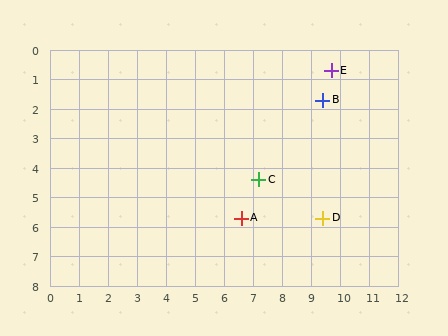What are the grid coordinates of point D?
Point D is at approximately (9.4, 5.7).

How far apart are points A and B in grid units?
Points A and B are about 4.9 grid units apart.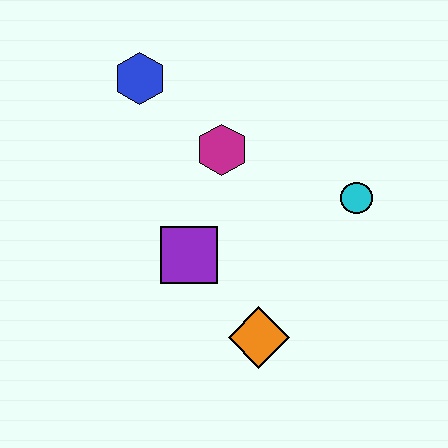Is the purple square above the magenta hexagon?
No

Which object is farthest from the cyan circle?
The blue hexagon is farthest from the cyan circle.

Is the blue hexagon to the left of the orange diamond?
Yes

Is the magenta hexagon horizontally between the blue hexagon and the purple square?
No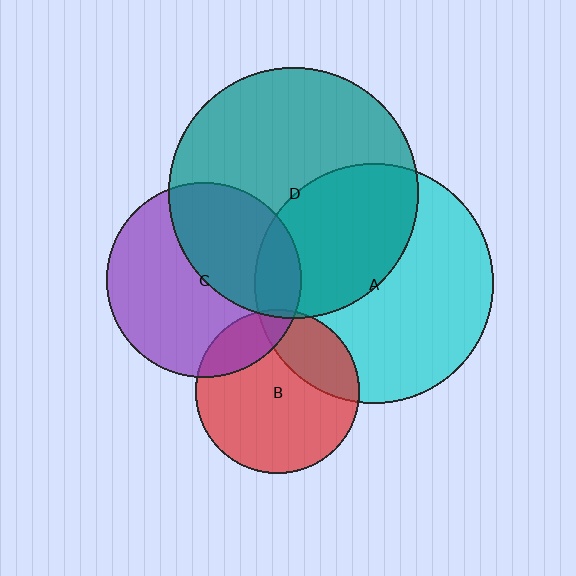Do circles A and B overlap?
Yes.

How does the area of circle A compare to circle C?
Approximately 1.5 times.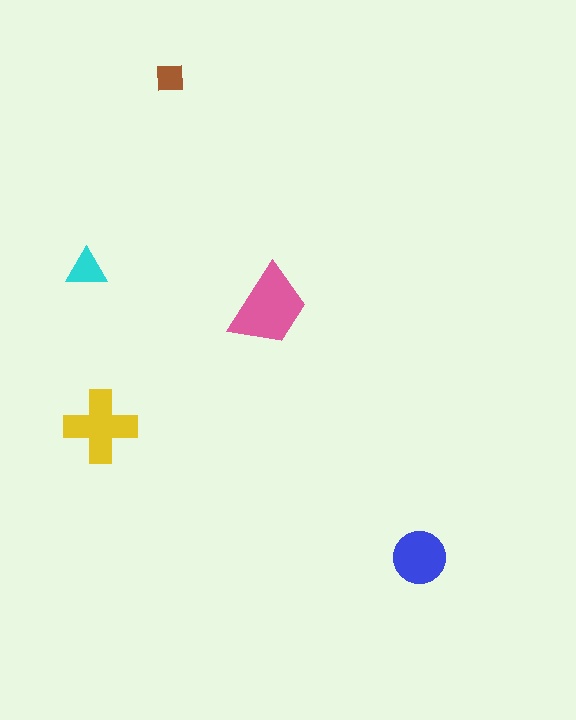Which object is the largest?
The pink trapezoid.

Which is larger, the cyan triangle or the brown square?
The cyan triangle.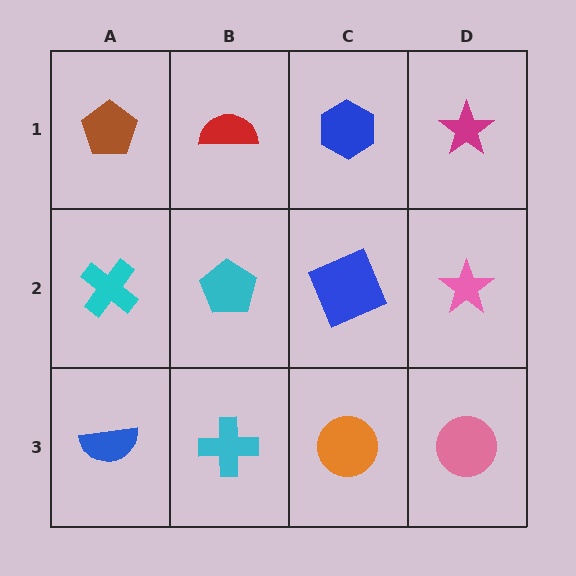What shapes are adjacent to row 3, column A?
A cyan cross (row 2, column A), a cyan cross (row 3, column B).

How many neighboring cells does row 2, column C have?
4.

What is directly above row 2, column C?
A blue hexagon.